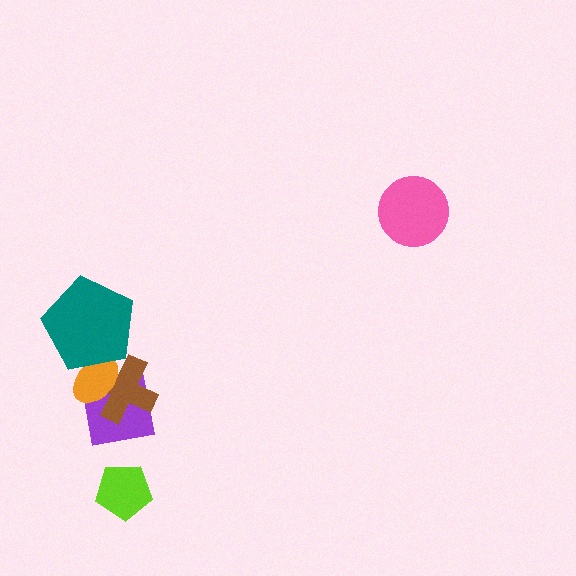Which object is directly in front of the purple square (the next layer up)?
The brown cross is directly in front of the purple square.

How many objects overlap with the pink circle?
0 objects overlap with the pink circle.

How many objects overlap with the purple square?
2 objects overlap with the purple square.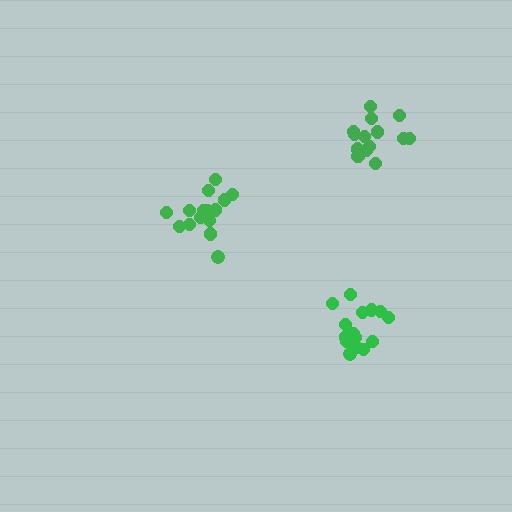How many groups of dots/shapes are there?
There are 3 groups.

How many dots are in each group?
Group 1: 15 dots, Group 2: 14 dots, Group 3: 15 dots (44 total).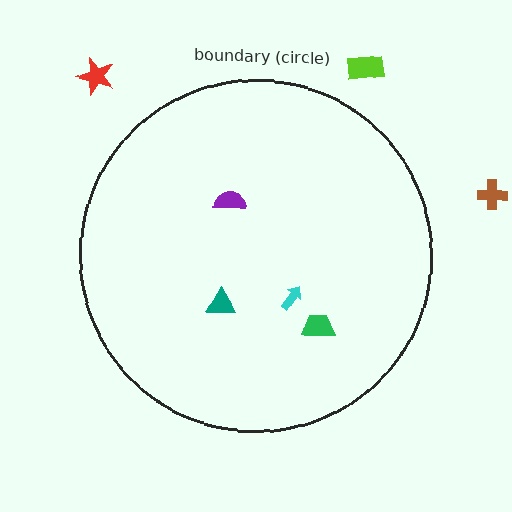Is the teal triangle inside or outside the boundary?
Inside.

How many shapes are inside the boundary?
4 inside, 3 outside.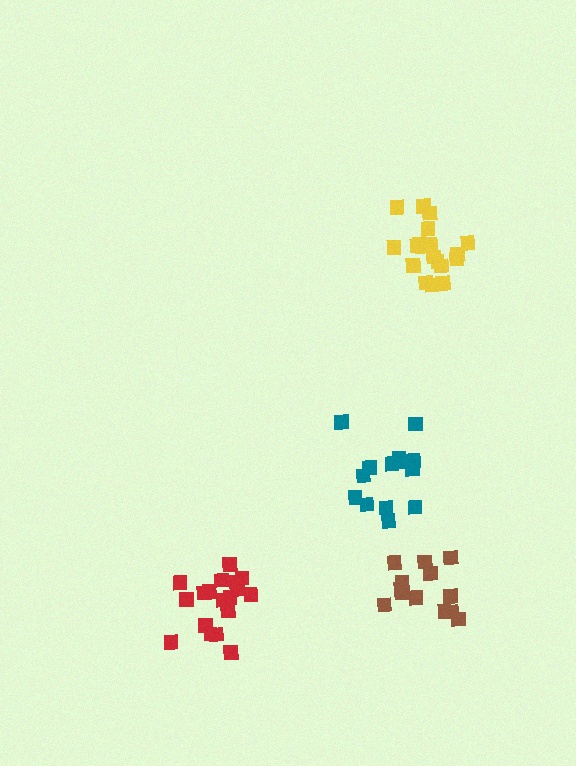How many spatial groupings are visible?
There are 4 spatial groupings.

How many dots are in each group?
Group 1: 18 dots, Group 2: 19 dots, Group 3: 14 dots, Group 4: 13 dots (64 total).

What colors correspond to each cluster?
The clusters are colored: red, yellow, teal, brown.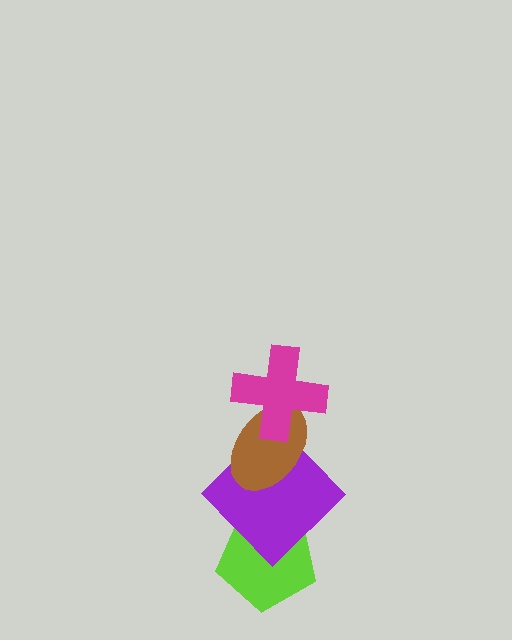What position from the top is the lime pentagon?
The lime pentagon is 4th from the top.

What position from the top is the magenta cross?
The magenta cross is 1st from the top.